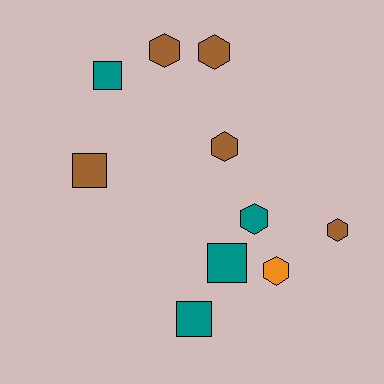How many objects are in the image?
There are 10 objects.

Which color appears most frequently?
Brown, with 5 objects.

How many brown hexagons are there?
There are 4 brown hexagons.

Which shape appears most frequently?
Hexagon, with 6 objects.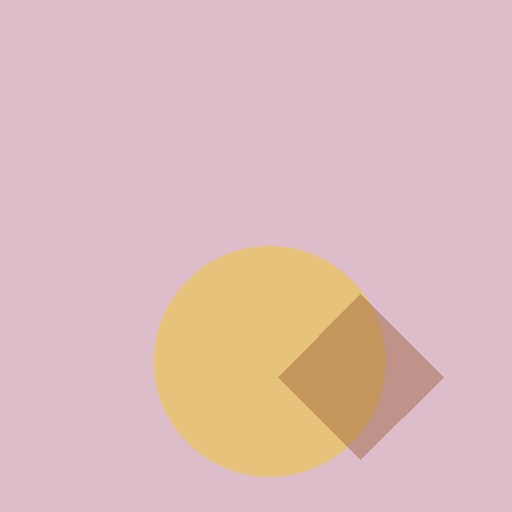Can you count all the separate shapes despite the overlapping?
Yes, there are 2 separate shapes.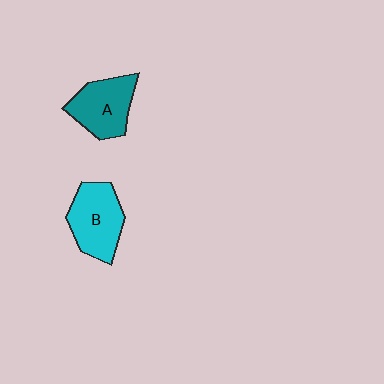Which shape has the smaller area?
Shape A (teal).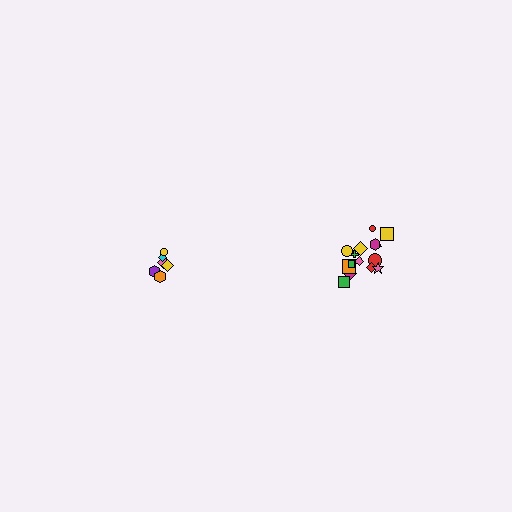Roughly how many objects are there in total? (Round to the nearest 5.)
Roughly 20 objects in total.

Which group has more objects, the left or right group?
The right group.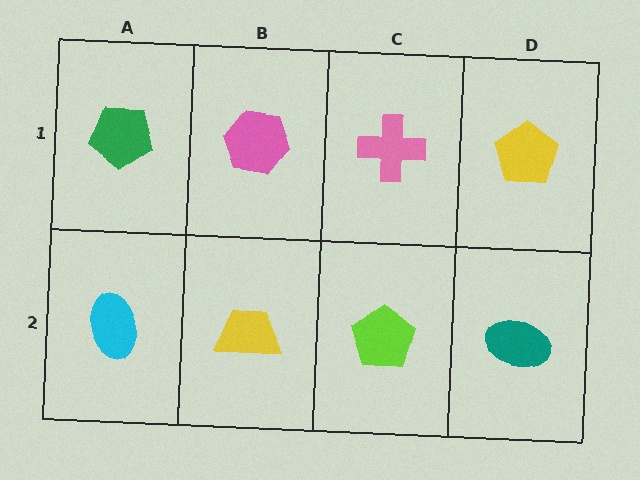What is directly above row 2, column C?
A pink cross.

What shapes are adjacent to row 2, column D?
A yellow pentagon (row 1, column D), a lime pentagon (row 2, column C).